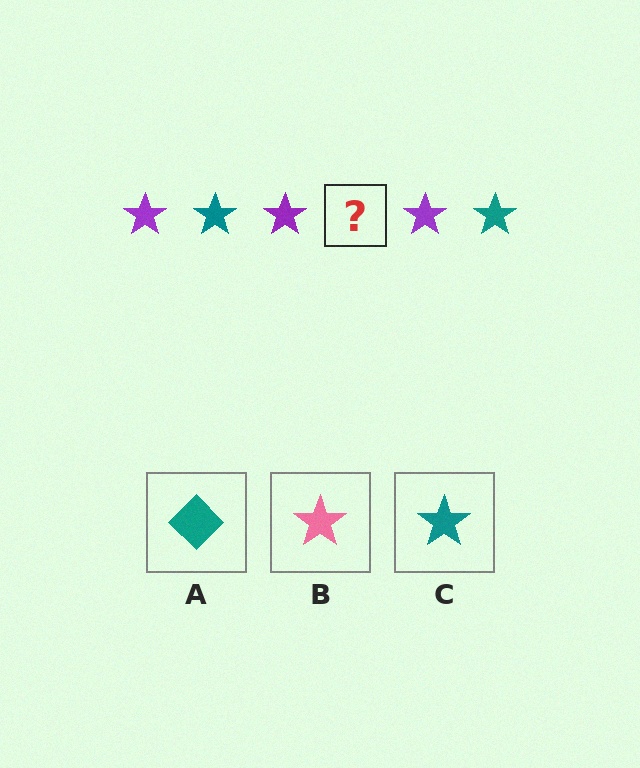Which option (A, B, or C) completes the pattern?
C.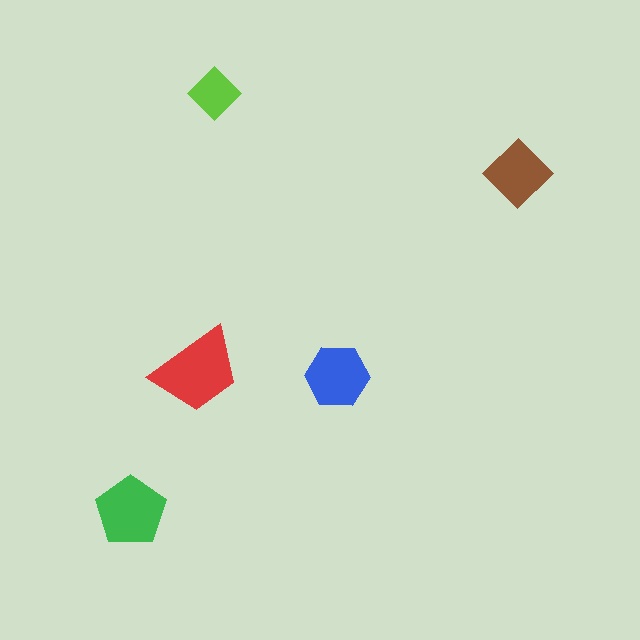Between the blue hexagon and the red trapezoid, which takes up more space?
The red trapezoid.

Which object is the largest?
The red trapezoid.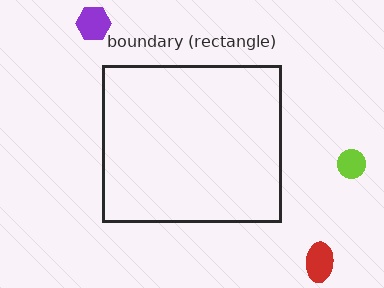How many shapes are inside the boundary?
0 inside, 3 outside.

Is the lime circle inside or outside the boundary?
Outside.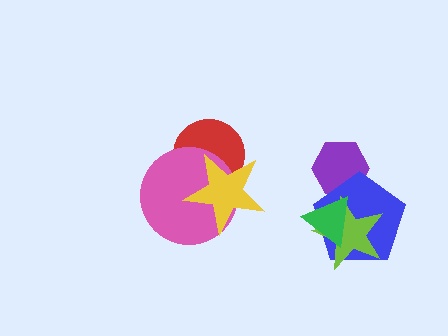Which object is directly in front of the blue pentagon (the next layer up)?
The lime star is directly in front of the blue pentagon.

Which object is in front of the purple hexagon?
The blue pentagon is in front of the purple hexagon.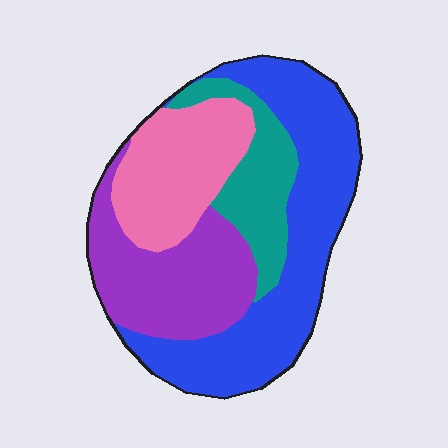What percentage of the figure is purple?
Purple covers 25% of the figure.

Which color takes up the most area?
Blue, at roughly 40%.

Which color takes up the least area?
Teal, at roughly 15%.